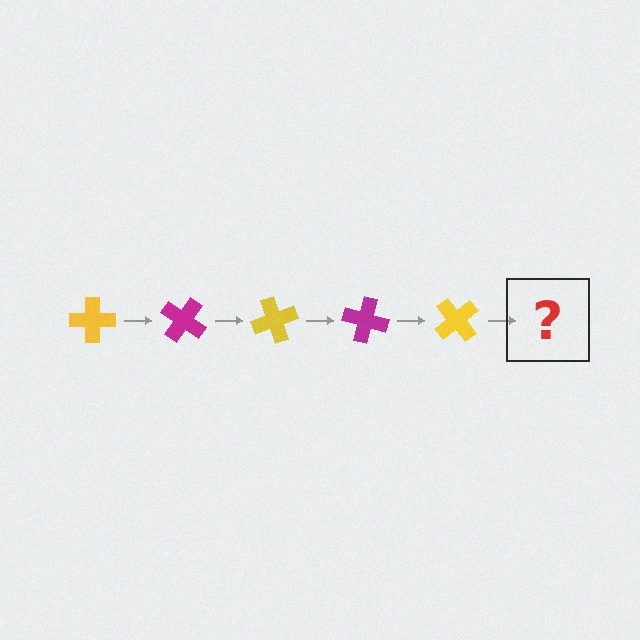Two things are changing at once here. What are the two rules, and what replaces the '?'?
The two rules are that it rotates 35 degrees each step and the color cycles through yellow and magenta. The '?' should be a magenta cross, rotated 175 degrees from the start.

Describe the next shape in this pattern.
It should be a magenta cross, rotated 175 degrees from the start.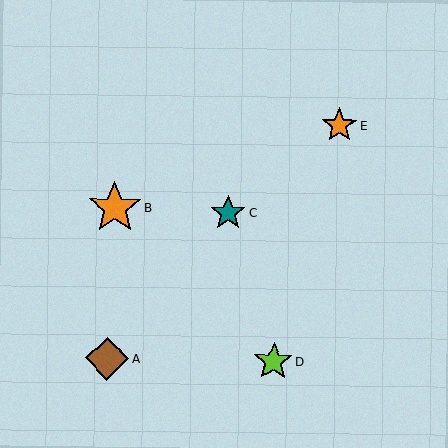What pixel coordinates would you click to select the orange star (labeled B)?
Click at (115, 208) to select the orange star B.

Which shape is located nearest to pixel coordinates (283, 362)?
The lime star (labeled D) at (273, 361) is nearest to that location.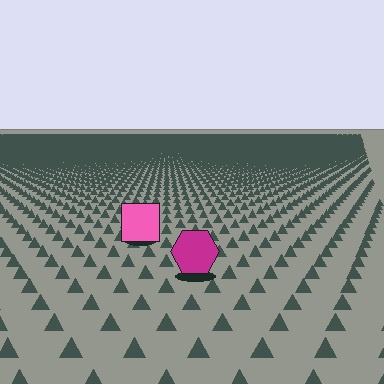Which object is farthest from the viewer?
The pink square is farthest from the viewer. It appears smaller and the ground texture around it is denser.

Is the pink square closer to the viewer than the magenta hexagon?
No. The magenta hexagon is closer — you can tell from the texture gradient: the ground texture is coarser near it.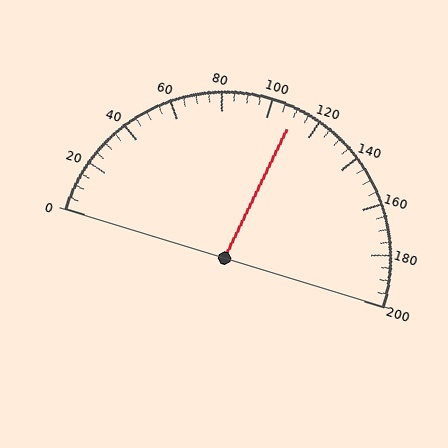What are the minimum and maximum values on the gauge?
The gauge ranges from 0 to 200.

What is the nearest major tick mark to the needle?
The nearest major tick mark is 120.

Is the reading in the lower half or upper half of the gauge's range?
The reading is in the upper half of the range (0 to 200).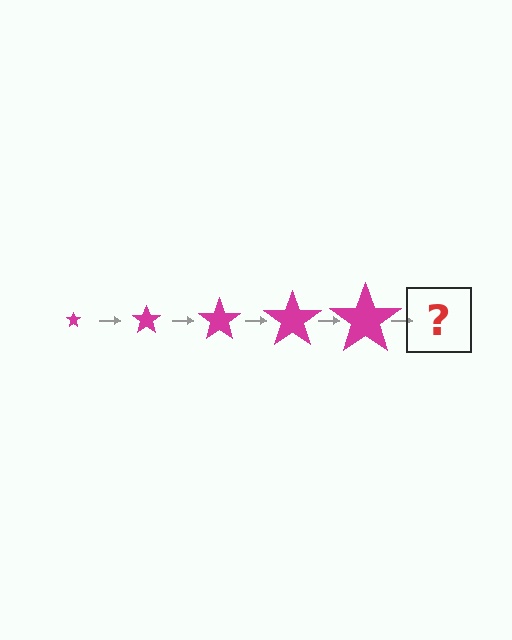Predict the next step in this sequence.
The next step is a magenta star, larger than the previous one.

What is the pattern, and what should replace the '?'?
The pattern is that the star gets progressively larger each step. The '?' should be a magenta star, larger than the previous one.